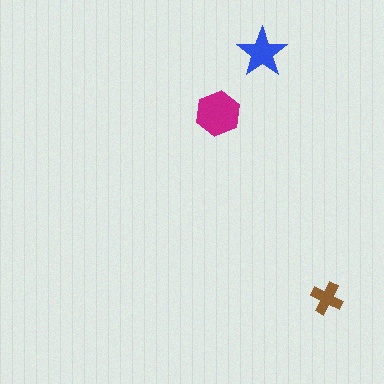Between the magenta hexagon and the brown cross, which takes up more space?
The magenta hexagon.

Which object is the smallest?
The brown cross.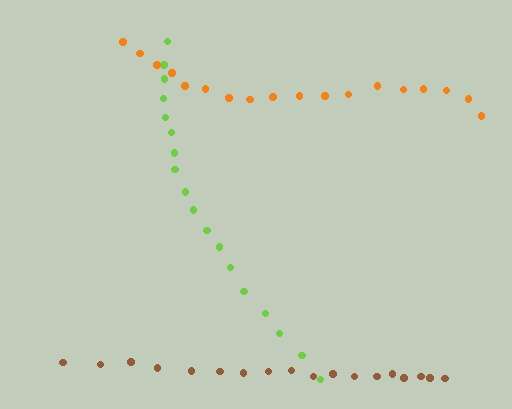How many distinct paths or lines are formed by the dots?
There are 3 distinct paths.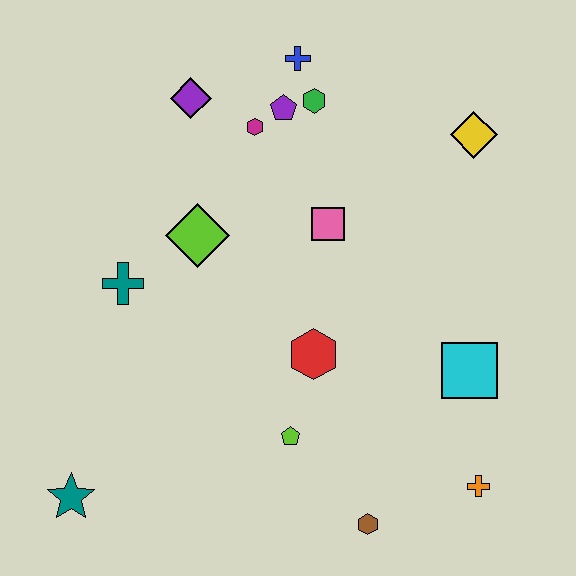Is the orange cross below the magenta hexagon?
Yes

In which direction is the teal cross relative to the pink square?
The teal cross is to the left of the pink square.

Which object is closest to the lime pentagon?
The red hexagon is closest to the lime pentagon.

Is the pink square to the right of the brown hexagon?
No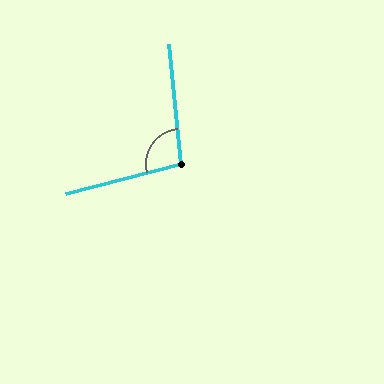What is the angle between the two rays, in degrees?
Approximately 99 degrees.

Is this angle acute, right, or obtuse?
It is obtuse.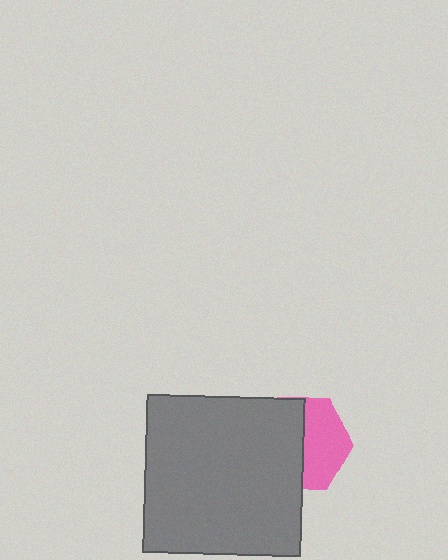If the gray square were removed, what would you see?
You would see the complete pink hexagon.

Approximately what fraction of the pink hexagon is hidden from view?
Roughly 54% of the pink hexagon is hidden behind the gray square.